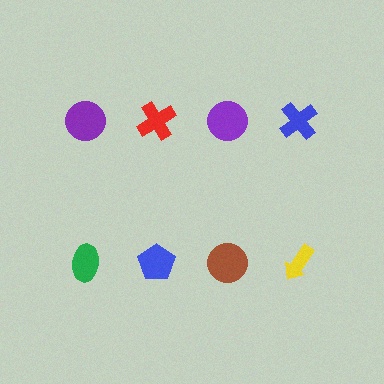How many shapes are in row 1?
4 shapes.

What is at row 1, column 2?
A red cross.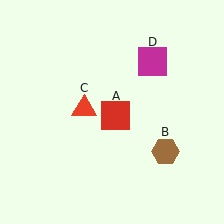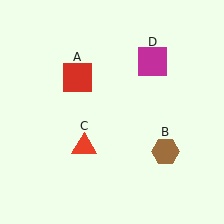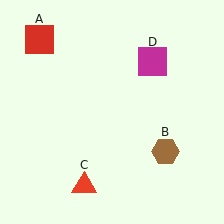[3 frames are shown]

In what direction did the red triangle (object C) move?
The red triangle (object C) moved down.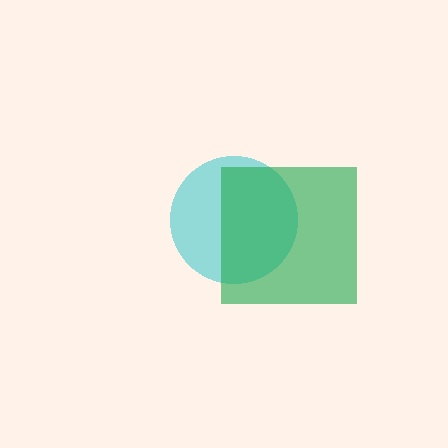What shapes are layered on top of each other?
The layered shapes are: a cyan circle, a green square.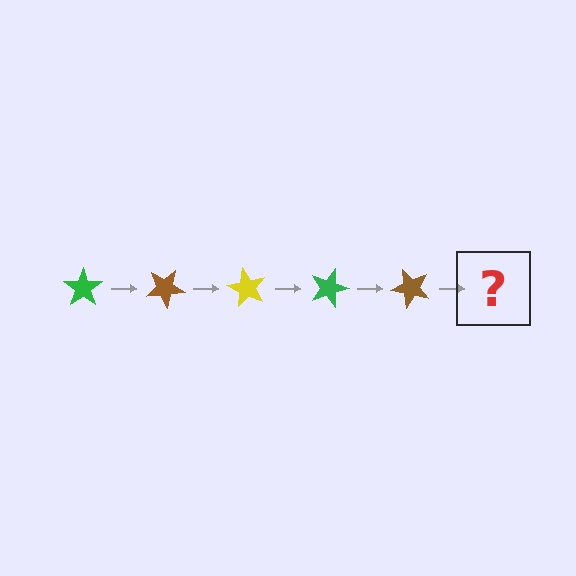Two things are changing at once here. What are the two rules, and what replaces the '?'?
The two rules are that it rotates 30 degrees each step and the color cycles through green, brown, and yellow. The '?' should be a yellow star, rotated 150 degrees from the start.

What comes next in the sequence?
The next element should be a yellow star, rotated 150 degrees from the start.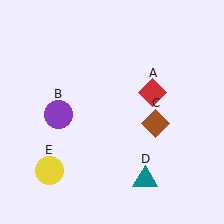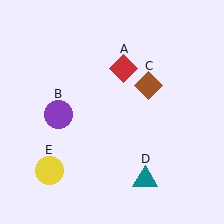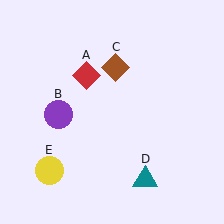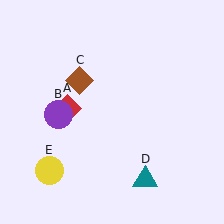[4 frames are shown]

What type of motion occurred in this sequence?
The red diamond (object A), brown diamond (object C) rotated counterclockwise around the center of the scene.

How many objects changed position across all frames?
2 objects changed position: red diamond (object A), brown diamond (object C).